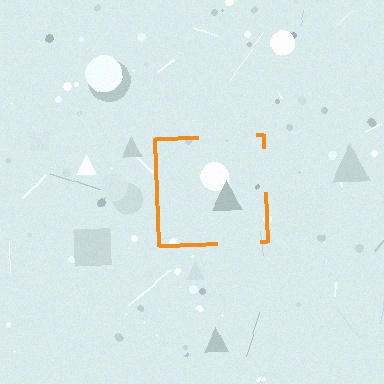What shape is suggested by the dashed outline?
The dashed outline suggests a square.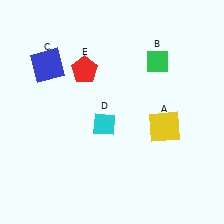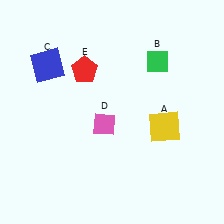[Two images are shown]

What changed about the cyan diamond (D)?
In Image 1, D is cyan. In Image 2, it changed to pink.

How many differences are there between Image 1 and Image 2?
There is 1 difference between the two images.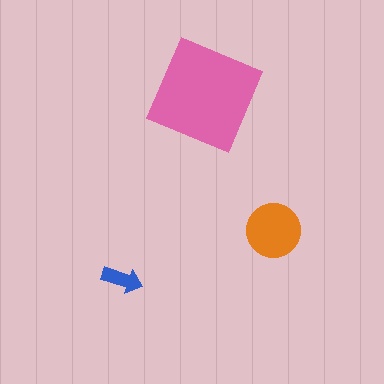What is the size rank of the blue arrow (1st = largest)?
3rd.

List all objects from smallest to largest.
The blue arrow, the orange circle, the pink diamond.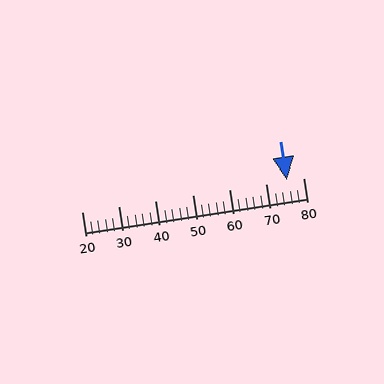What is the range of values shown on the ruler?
The ruler shows values from 20 to 80.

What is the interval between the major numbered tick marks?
The major tick marks are spaced 10 units apart.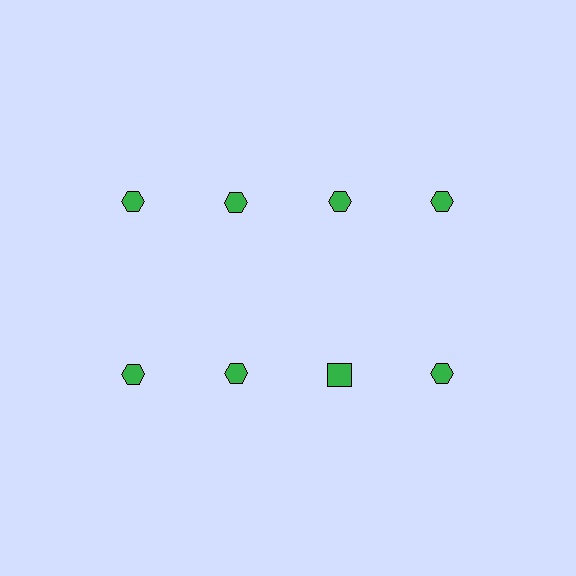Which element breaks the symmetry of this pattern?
The green square in the second row, center column breaks the symmetry. All other shapes are green hexagons.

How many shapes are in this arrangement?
There are 8 shapes arranged in a grid pattern.